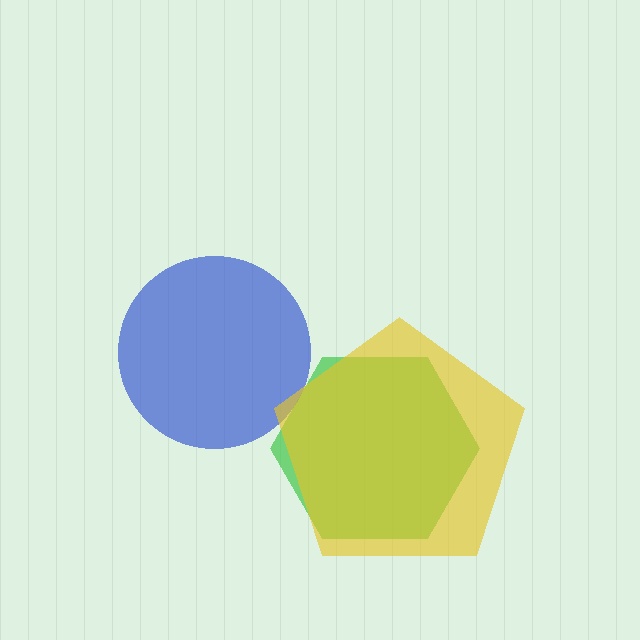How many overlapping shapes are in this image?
There are 3 overlapping shapes in the image.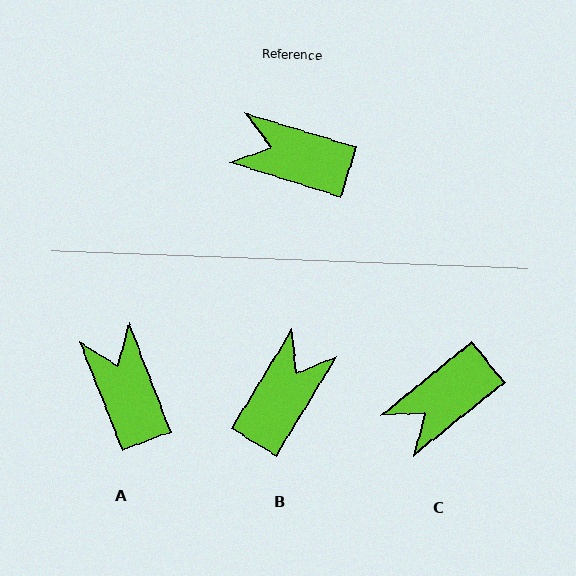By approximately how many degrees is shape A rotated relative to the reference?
Approximately 52 degrees clockwise.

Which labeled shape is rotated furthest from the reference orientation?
B, about 104 degrees away.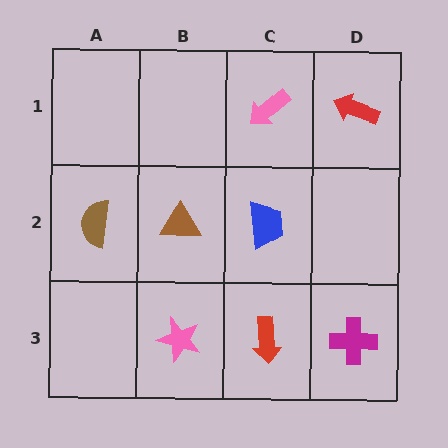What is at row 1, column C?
A pink arrow.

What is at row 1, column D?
A red arrow.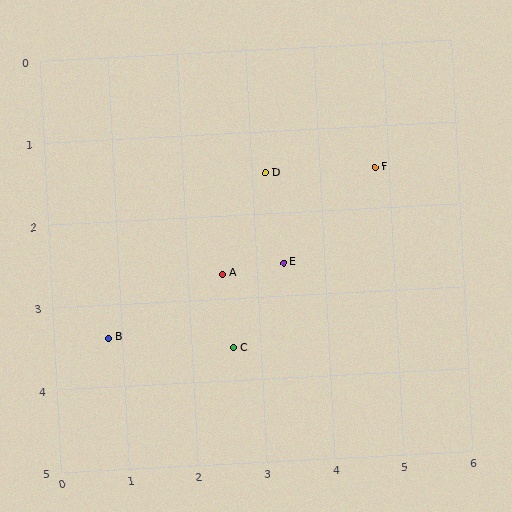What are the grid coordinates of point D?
Point D is at approximately (3.2, 1.5).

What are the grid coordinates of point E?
Point E is at approximately (3.4, 2.6).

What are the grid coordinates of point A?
Point A is at approximately (2.5, 2.7).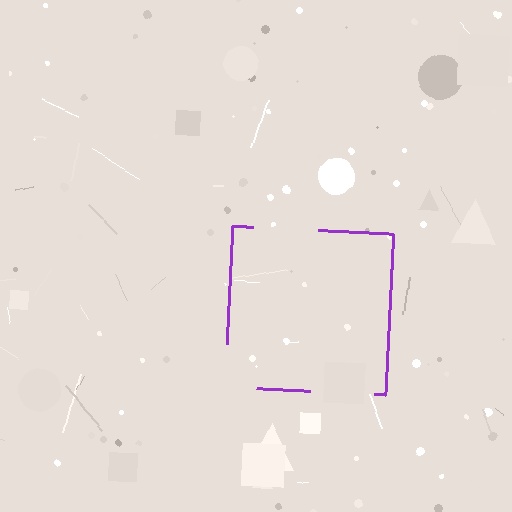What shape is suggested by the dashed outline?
The dashed outline suggests a square.